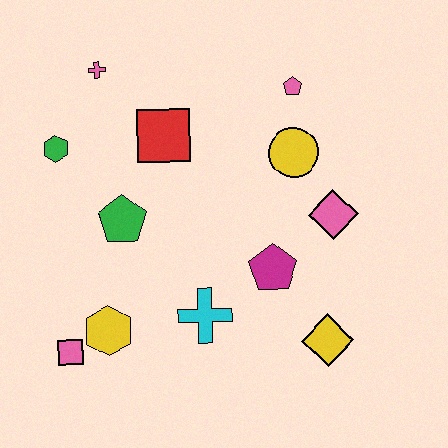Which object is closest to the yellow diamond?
The magenta pentagon is closest to the yellow diamond.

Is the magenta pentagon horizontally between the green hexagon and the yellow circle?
Yes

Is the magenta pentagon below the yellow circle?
Yes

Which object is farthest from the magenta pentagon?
The pink cross is farthest from the magenta pentagon.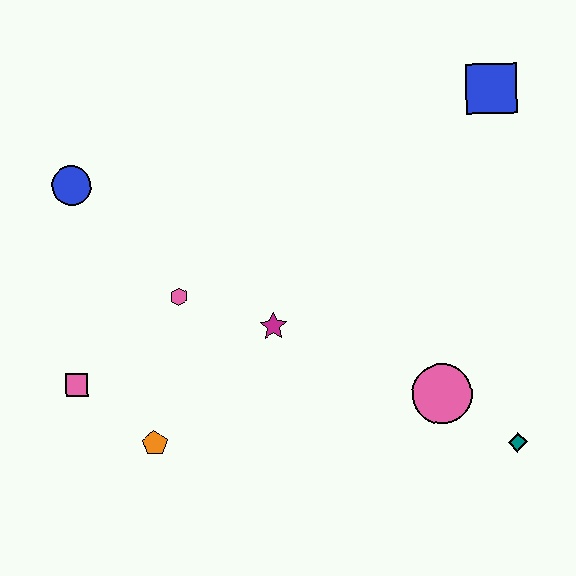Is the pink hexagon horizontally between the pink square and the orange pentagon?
No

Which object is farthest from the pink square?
The blue square is farthest from the pink square.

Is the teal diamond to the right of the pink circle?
Yes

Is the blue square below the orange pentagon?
No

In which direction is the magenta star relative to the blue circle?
The magenta star is to the right of the blue circle.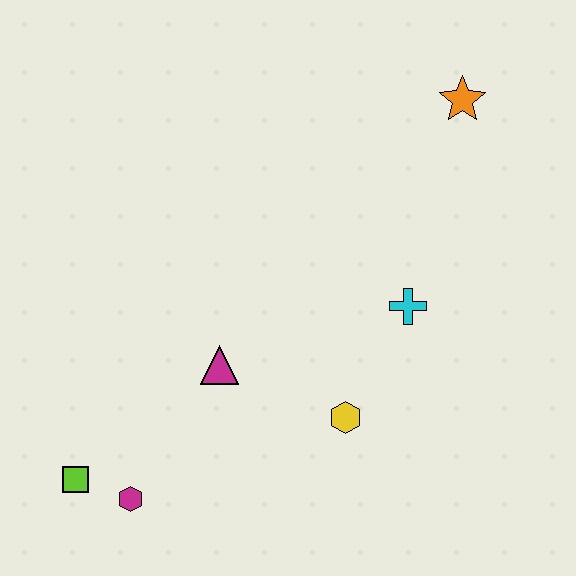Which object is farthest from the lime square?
The orange star is farthest from the lime square.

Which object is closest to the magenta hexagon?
The lime square is closest to the magenta hexagon.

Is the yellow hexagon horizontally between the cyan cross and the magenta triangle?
Yes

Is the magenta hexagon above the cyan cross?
No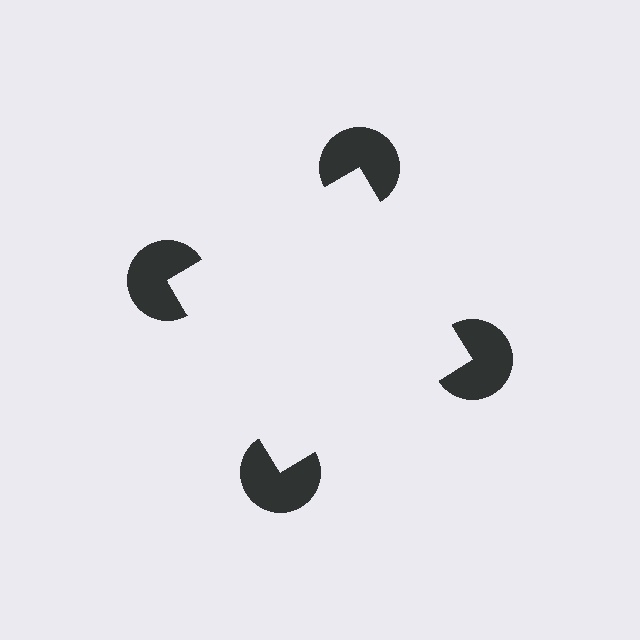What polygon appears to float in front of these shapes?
An illusory square — its edges are inferred from the aligned wedge cuts in the pac-man discs, not physically drawn.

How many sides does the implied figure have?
4 sides.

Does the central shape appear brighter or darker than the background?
It typically appears slightly brighter than the background, even though no actual brightness change is drawn.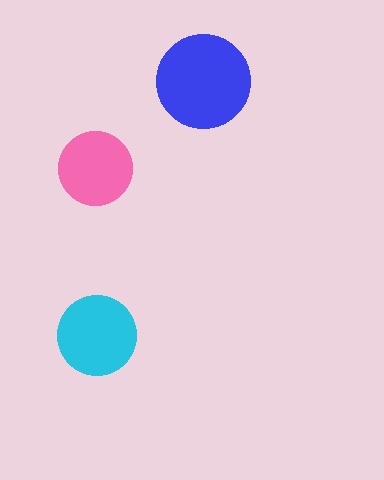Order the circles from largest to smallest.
the blue one, the cyan one, the pink one.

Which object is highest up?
The blue circle is topmost.